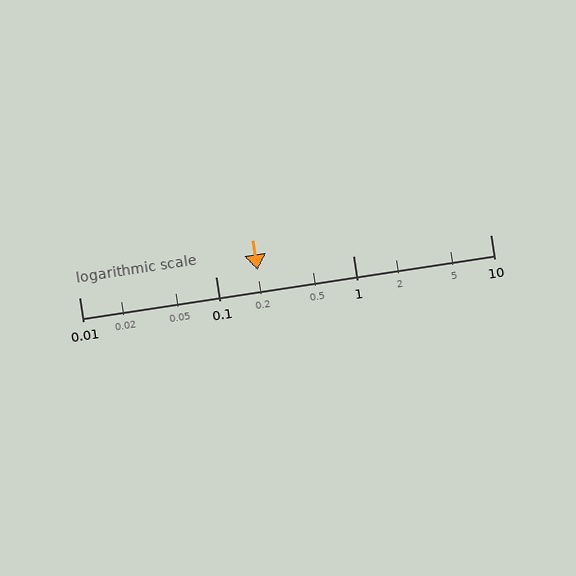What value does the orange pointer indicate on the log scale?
The pointer indicates approximately 0.2.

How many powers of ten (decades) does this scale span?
The scale spans 3 decades, from 0.01 to 10.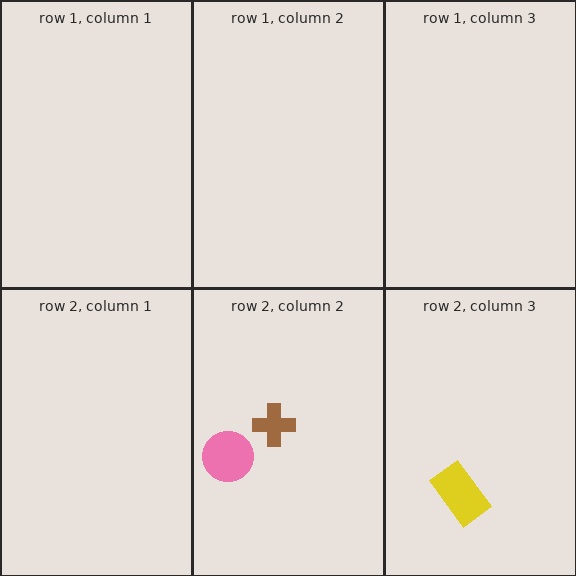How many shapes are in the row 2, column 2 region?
2.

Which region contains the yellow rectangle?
The row 2, column 3 region.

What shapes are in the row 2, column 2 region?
The brown cross, the pink circle.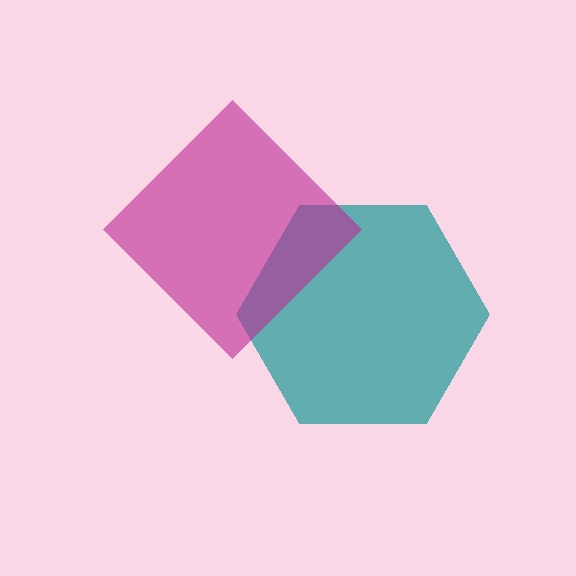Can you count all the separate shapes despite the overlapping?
Yes, there are 2 separate shapes.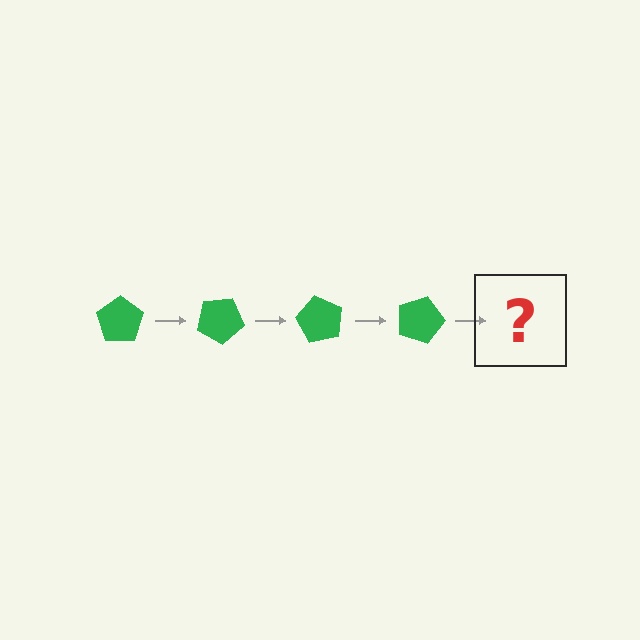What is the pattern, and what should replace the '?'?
The pattern is that the pentagon rotates 30 degrees each step. The '?' should be a green pentagon rotated 120 degrees.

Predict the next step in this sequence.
The next step is a green pentagon rotated 120 degrees.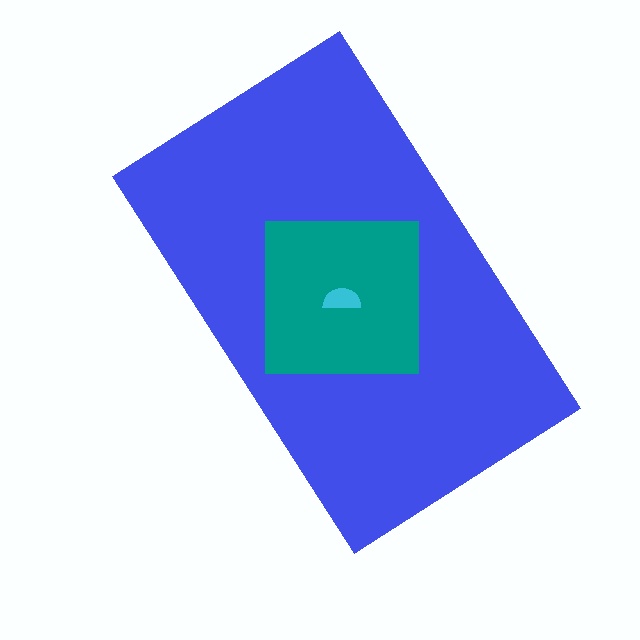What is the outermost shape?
The blue rectangle.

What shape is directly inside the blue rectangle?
The teal square.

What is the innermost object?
The cyan semicircle.